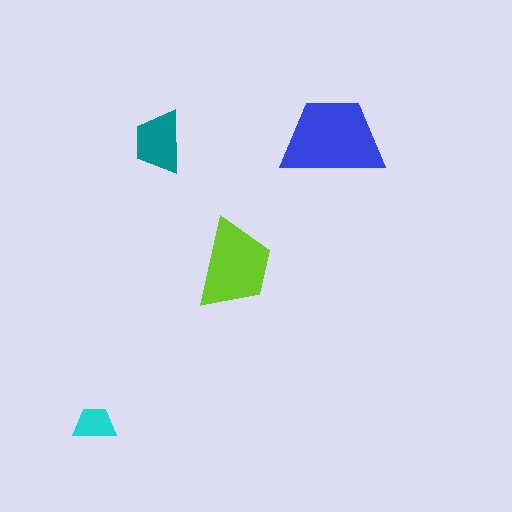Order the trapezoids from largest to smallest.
the blue one, the lime one, the teal one, the cyan one.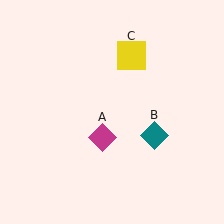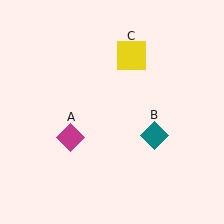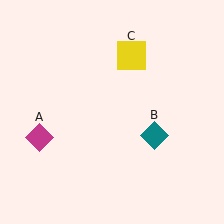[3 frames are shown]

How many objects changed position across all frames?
1 object changed position: magenta diamond (object A).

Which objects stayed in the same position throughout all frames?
Teal diamond (object B) and yellow square (object C) remained stationary.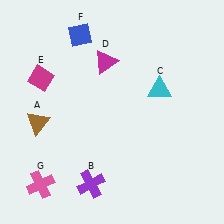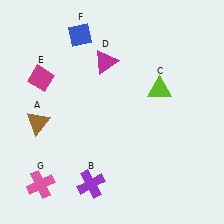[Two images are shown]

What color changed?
The triangle (C) changed from cyan in Image 1 to lime in Image 2.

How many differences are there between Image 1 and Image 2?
There is 1 difference between the two images.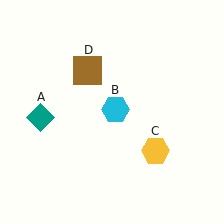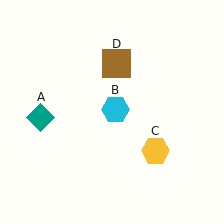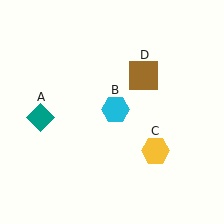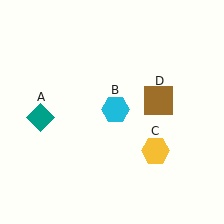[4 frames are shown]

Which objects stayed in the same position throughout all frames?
Teal diamond (object A) and cyan hexagon (object B) and yellow hexagon (object C) remained stationary.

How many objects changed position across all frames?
1 object changed position: brown square (object D).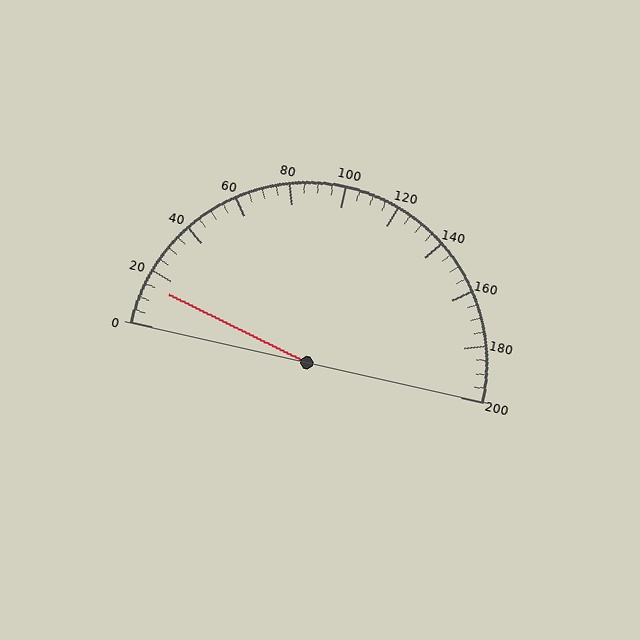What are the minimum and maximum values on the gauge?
The gauge ranges from 0 to 200.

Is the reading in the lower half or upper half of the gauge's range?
The reading is in the lower half of the range (0 to 200).